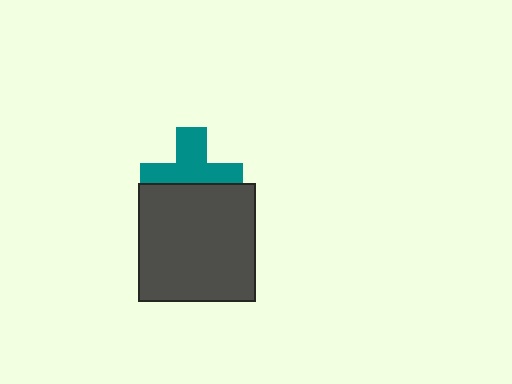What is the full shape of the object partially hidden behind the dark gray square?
The partially hidden object is a teal cross.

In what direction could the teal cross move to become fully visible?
The teal cross could move up. That would shift it out from behind the dark gray square entirely.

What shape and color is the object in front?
The object in front is a dark gray square.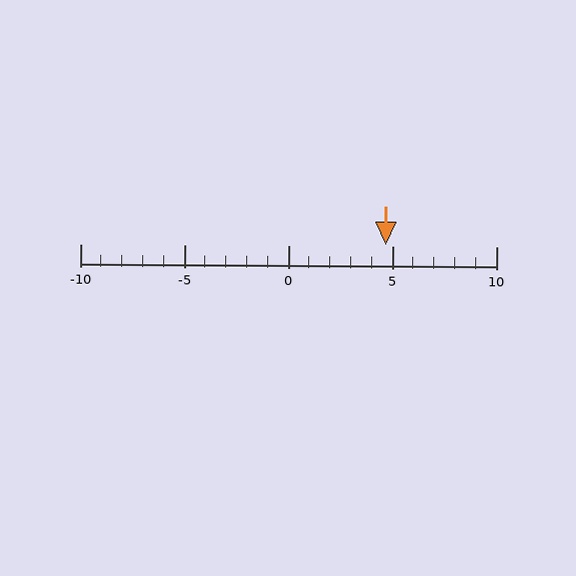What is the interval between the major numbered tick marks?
The major tick marks are spaced 5 units apart.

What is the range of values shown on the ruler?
The ruler shows values from -10 to 10.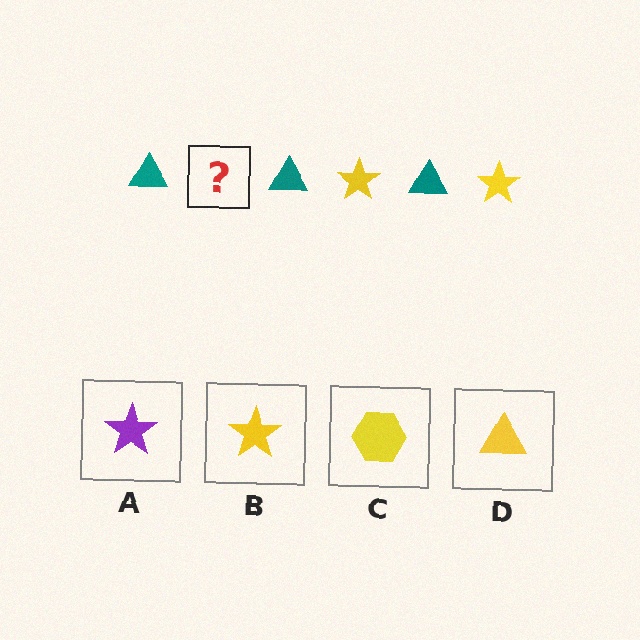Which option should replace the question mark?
Option B.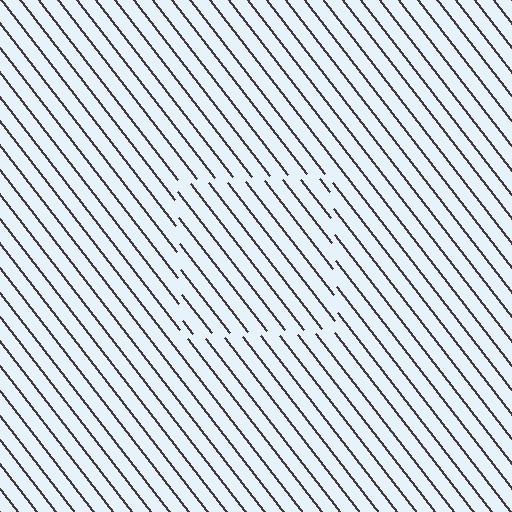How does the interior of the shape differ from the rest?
The interior of the shape contains the same grating, shifted by half a period — the contour is defined by the phase discontinuity where line-ends from the inner and outer gratings abut.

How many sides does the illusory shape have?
4 sides — the line-ends trace a square.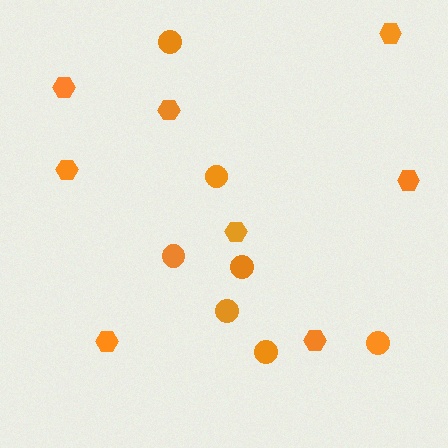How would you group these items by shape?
There are 2 groups: one group of circles (7) and one group of hexagons (8).